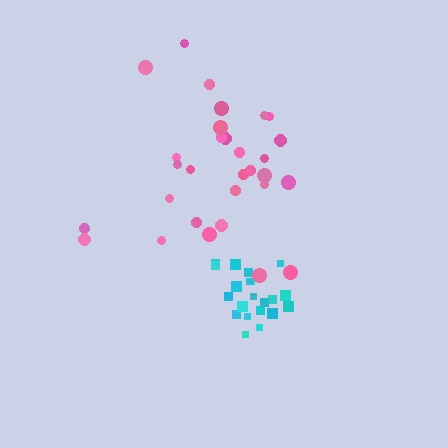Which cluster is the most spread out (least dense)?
Pink.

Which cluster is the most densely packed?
Cyan.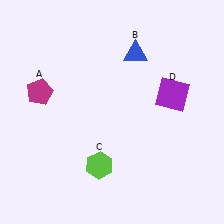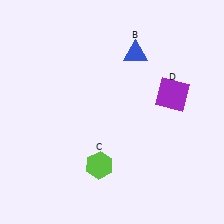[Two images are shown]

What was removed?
The magenta pentagon (A) was removed in Image 2.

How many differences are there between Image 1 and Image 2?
There is 1 difference between the two images.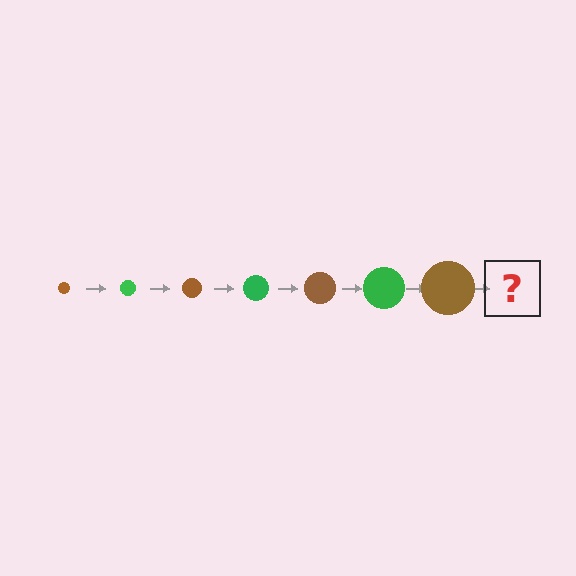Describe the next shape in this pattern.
It should be a green circle, larger than the previous one.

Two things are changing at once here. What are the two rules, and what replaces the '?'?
The two rules are that the circle grows larger each step and the color cycles through brown and green. The '?' should be a green circle, larger than the previous one.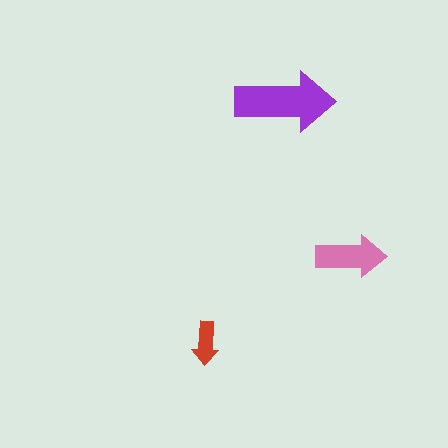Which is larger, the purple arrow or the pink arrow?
The purple one.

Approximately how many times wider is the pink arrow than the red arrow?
About 1.5 times wider.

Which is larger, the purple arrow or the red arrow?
The purple one.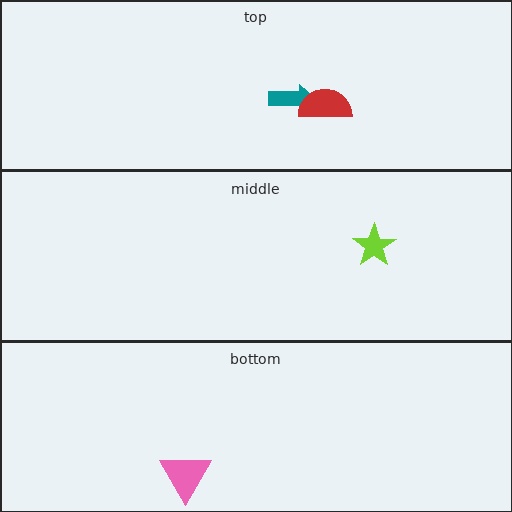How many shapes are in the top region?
2.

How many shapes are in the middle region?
1.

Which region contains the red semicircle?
The top region.